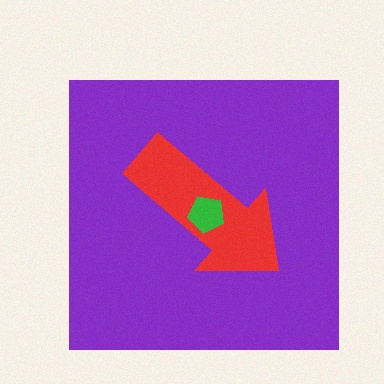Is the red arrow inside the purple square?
Yes.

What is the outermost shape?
The purple square.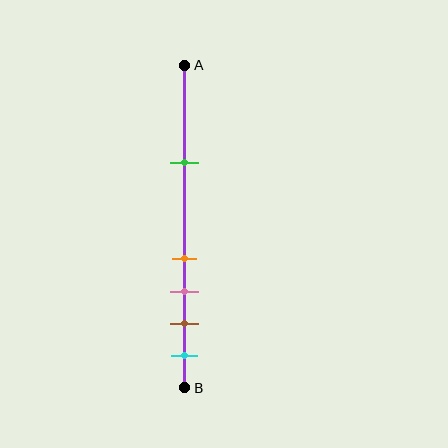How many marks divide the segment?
There are 5 marks dividing the segment.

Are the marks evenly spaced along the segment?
No, the marks are not evenly spaced.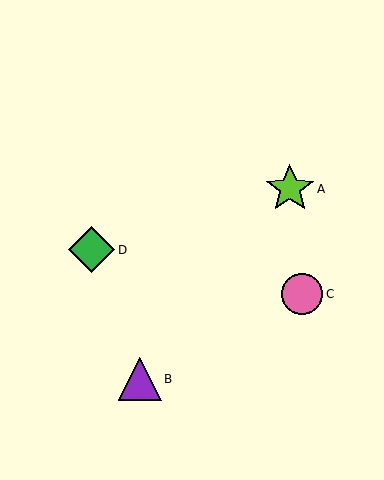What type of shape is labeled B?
Shape B is a purple triangle.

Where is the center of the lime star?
The center of the lime star is at (290, 189).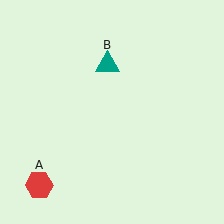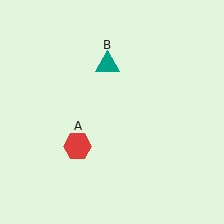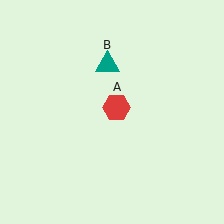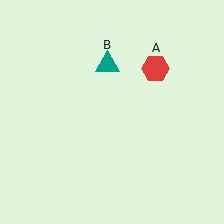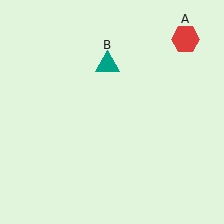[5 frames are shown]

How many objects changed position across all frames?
1 object changed position: red hexagon (object A).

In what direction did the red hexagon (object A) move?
The red hexagon (object A) moved up and to the right.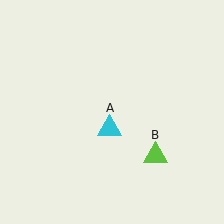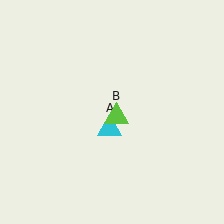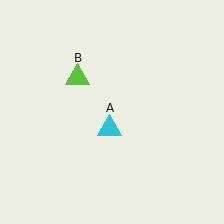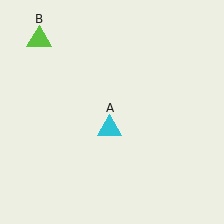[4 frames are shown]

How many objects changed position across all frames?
1 object changed position: lime triangle (object B).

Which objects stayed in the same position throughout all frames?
Cyan triangle (object A) remained stationary.